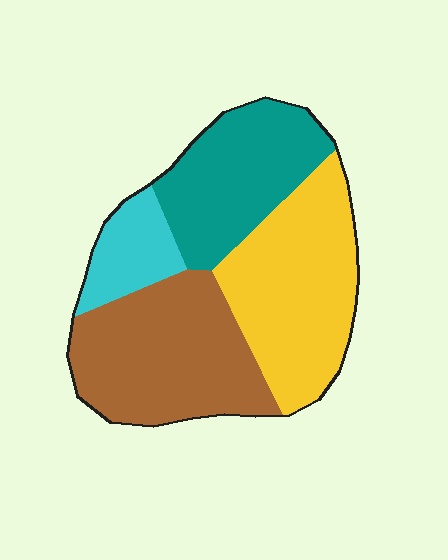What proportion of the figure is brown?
Brown covers roughly 30% of the figure.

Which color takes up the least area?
Cyan, at roughly 10%.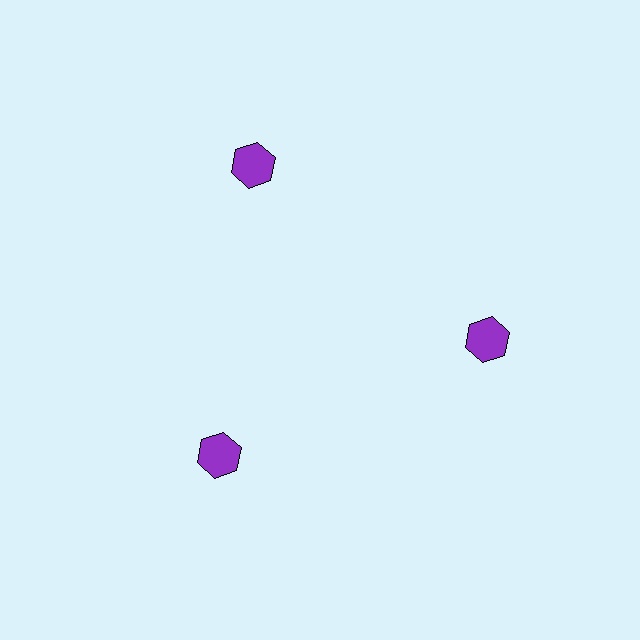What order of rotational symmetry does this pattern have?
This pattern has 3-fold rotational symmetry.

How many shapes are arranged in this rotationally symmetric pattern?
There are 3 shapes, arranged in 3 groups of 1.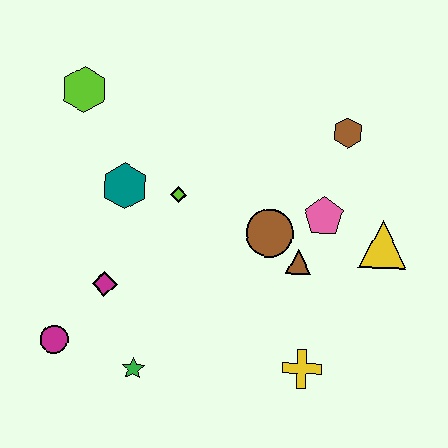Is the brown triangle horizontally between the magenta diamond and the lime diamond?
No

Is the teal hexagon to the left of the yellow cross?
Yes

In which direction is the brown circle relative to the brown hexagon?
The brown circle is below the brown hexagon.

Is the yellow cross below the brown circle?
Yes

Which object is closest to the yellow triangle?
The pink pentagon is closest to the yellow triangle.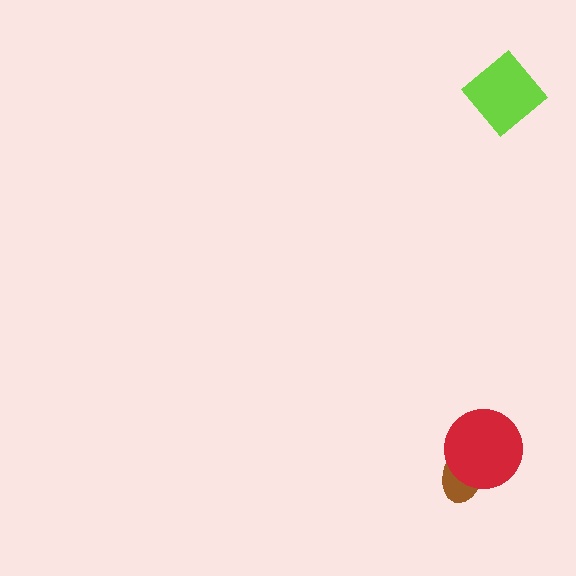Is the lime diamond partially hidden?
No, no other shape covers it.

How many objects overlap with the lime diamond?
0 objects overlap with the lime diamond.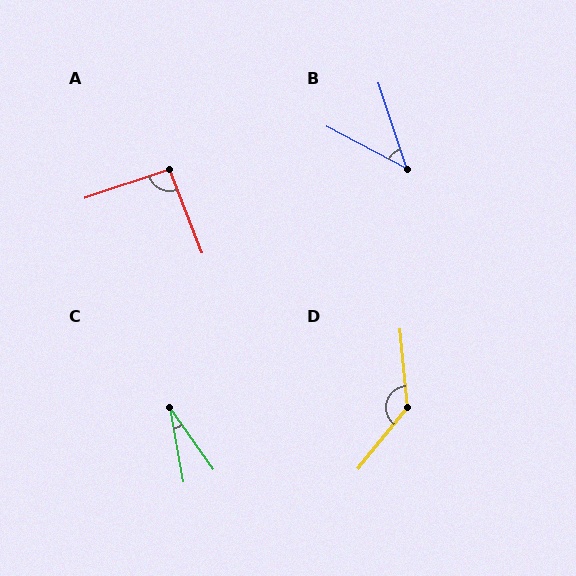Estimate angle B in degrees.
Approximately 44 degrees.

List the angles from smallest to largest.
C (24°), B (44°), A (92°), D (136°).